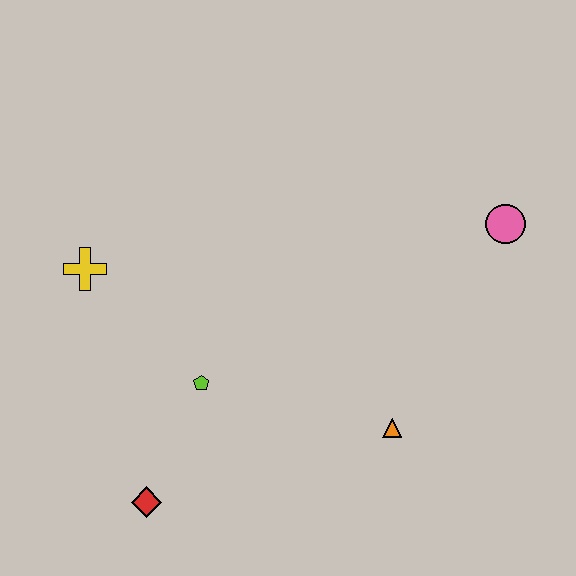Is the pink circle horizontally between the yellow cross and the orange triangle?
No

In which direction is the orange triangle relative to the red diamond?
The orange triangle is to the right of the red diamond.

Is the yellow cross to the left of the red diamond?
Yes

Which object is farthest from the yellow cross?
The pink circle is farthest from the yellow cross.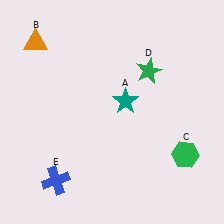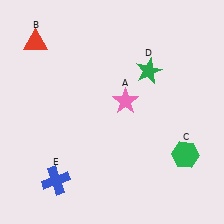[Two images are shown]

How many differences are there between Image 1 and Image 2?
There are 2 differences between the two images.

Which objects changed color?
A changed from teal to pink. B changed from orange to red.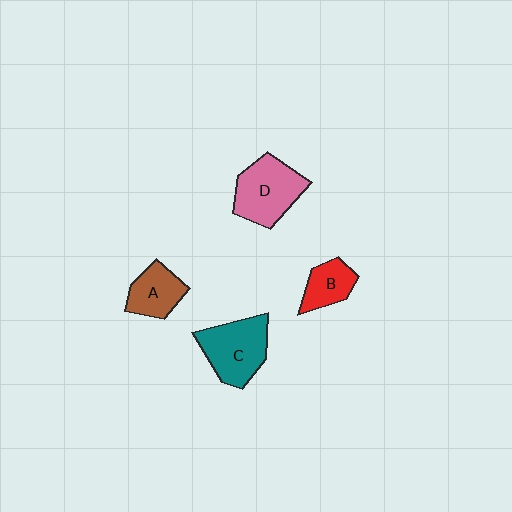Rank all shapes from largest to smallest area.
From largest to smallest: D (pink), C (teal), A (brown), B (red).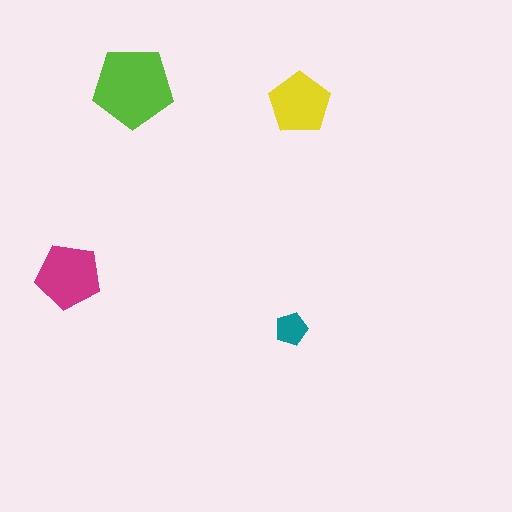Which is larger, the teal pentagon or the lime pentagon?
The lime one.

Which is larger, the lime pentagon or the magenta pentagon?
The lime one.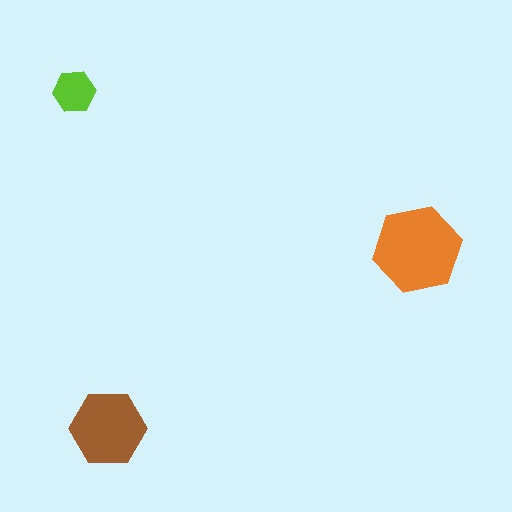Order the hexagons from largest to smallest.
the orange one, the brown one, the lime one.